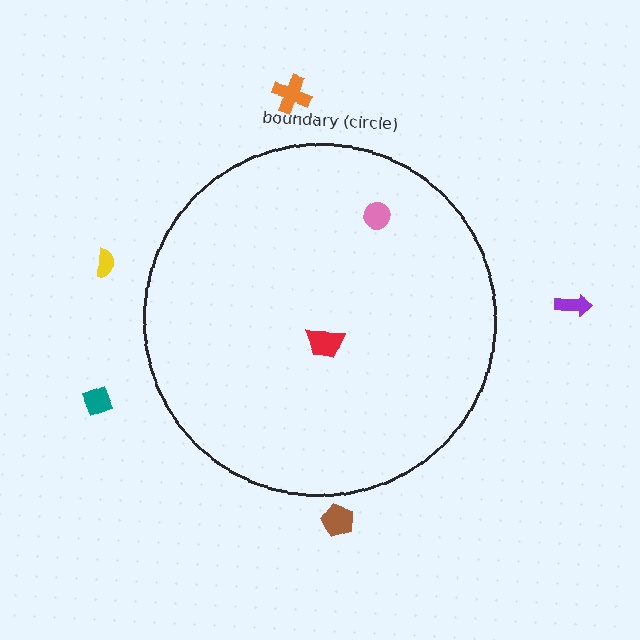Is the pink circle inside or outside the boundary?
Inside.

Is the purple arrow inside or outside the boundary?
Outside.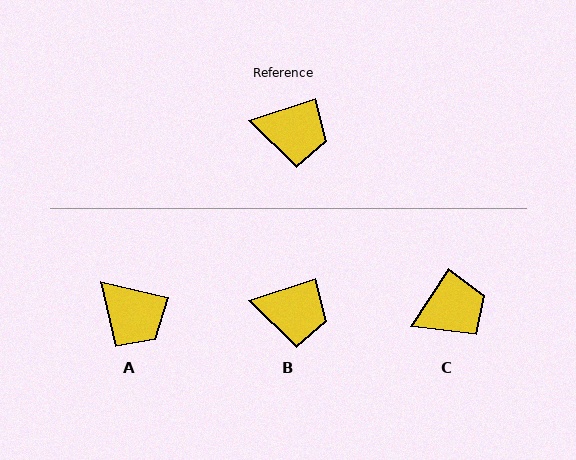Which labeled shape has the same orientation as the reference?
B.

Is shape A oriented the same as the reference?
No, it is off by about 32 degrees.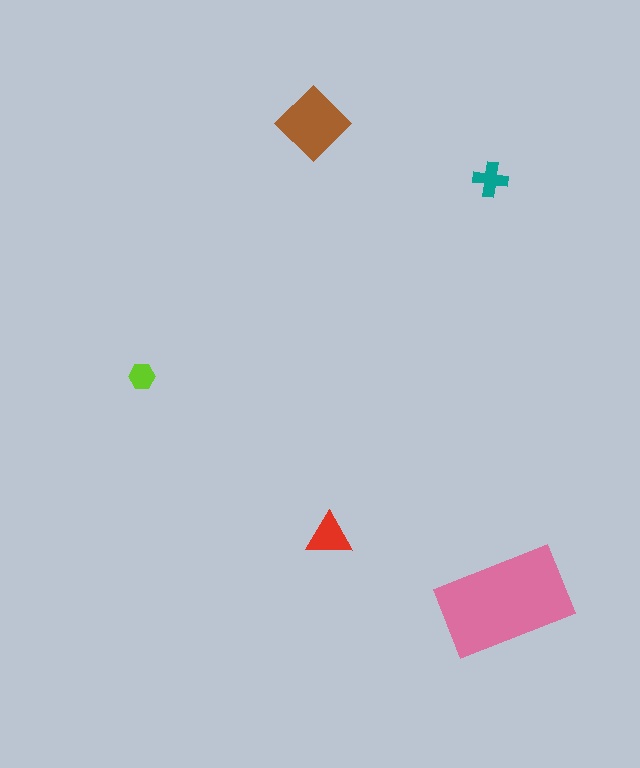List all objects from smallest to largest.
The lime hexagon, the teal cross, the red triangle, the brown diamond, the pink rectangle.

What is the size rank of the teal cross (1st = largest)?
4th.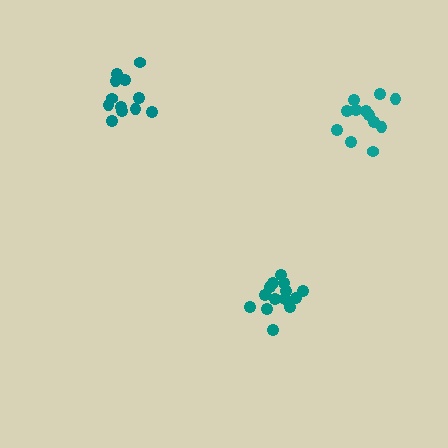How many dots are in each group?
Group 1: 14 dots, Group 2: 12 dots, Group 3: 12 dots (38 total).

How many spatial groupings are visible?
There are 3 spatial groupings.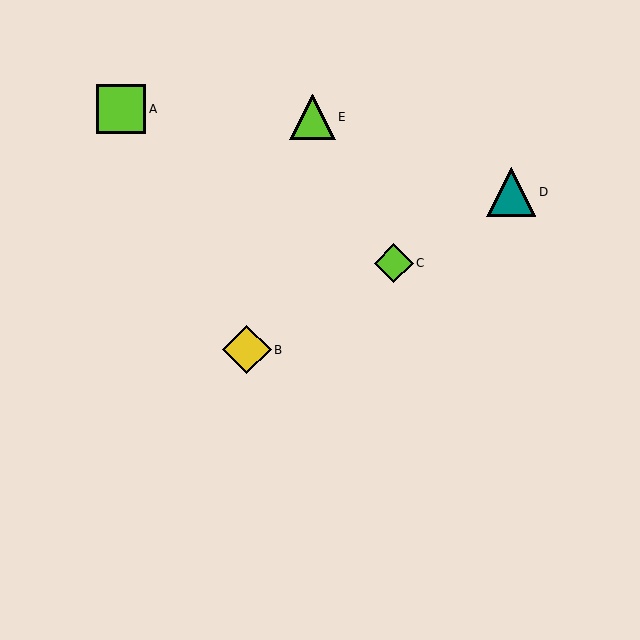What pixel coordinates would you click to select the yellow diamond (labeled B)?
Click at (247, 350) to select the yellow diamond B.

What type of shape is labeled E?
Shape E is a lime triangle.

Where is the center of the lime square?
The center of the lime square is at (121, 109).